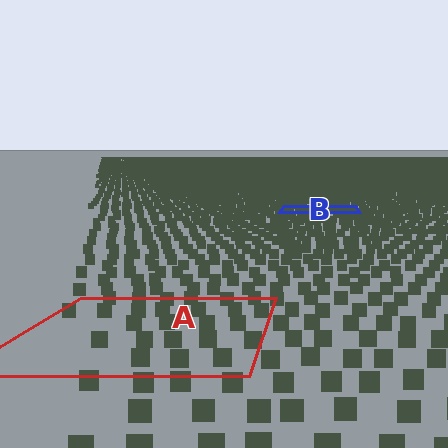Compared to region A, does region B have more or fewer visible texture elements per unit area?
Region B has more texture elements per unit area — they are packed more densely because it is farther away.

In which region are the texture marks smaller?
The texture marks are smaller in region B, because it is farther away.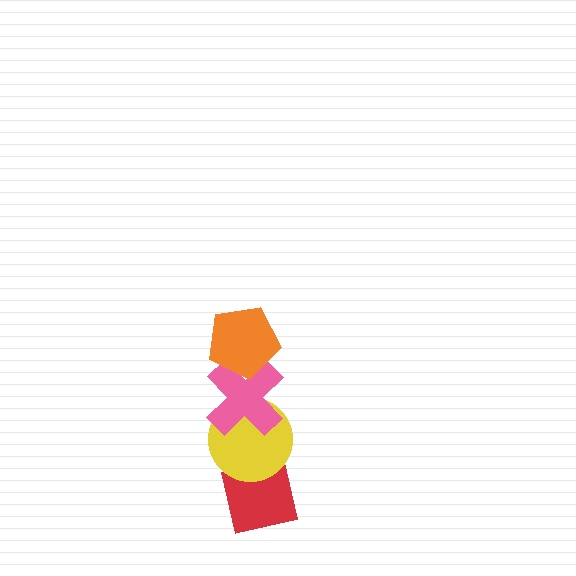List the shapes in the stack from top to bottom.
From top to bottom: the orange pentagon, the pink cross, the yellow circle, the red square.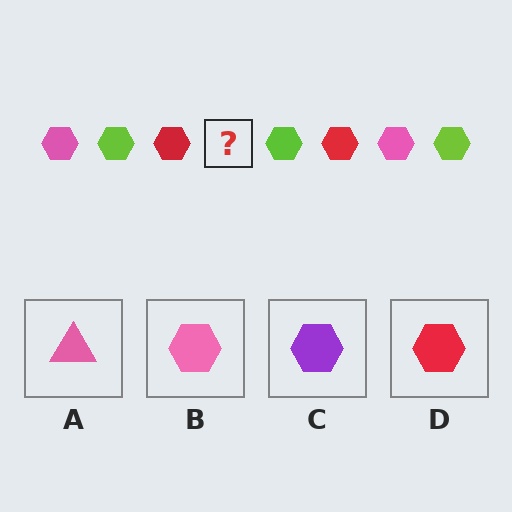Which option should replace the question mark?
Option B.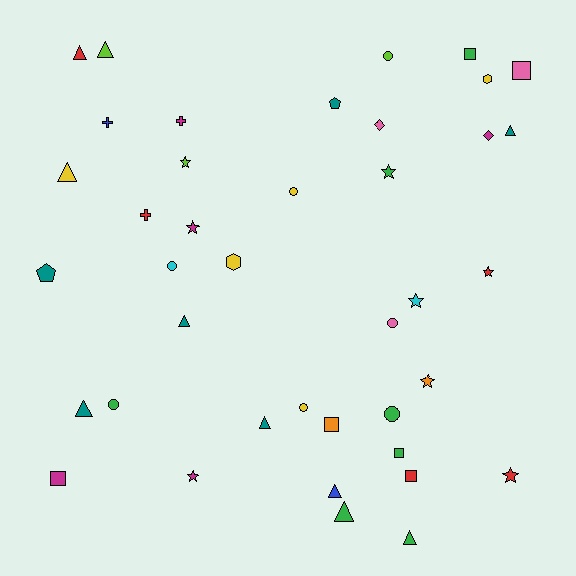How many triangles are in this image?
There are 10 triangles.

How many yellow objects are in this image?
There are 5 yellow objects.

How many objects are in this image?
There are 40 objects.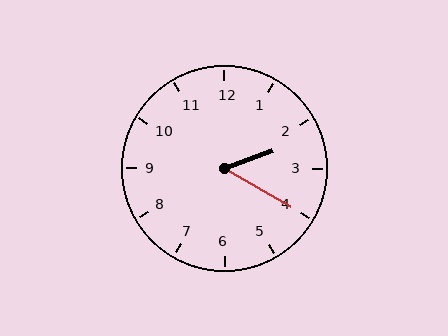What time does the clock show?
2:20.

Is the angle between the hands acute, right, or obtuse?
It is acute.